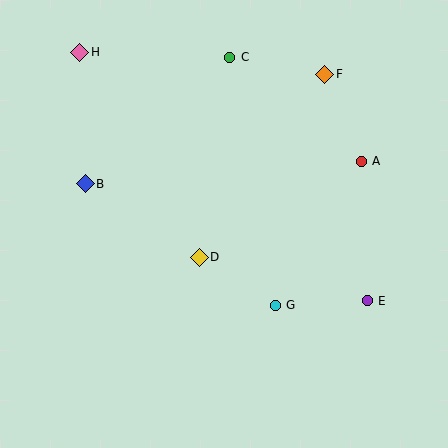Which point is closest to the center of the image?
Point D at (199, 257) is closest to the center.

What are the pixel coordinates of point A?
Point A is at (361, 161).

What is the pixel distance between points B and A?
The distance between B and A is 277 pixels.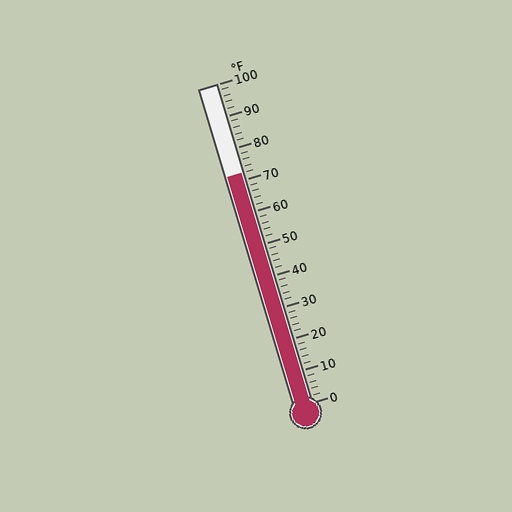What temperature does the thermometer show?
The thermometer shows approximately 72°F.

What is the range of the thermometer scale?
The thermometer scale ranges from 0°F to 100°F.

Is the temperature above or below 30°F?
The temperature is above 30°F.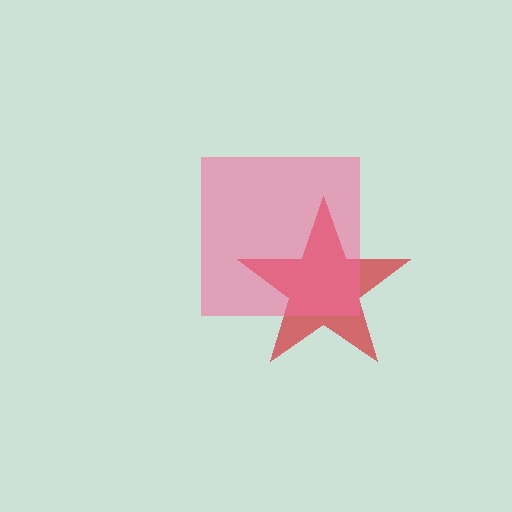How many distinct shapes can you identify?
There are 2 distinct shapes: a red star, a pink square.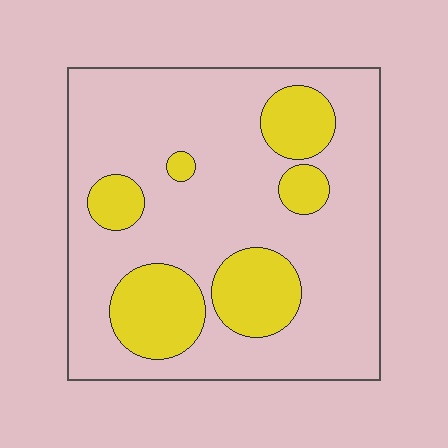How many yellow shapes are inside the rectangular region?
6.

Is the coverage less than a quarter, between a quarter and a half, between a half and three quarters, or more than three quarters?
Less than a quarter.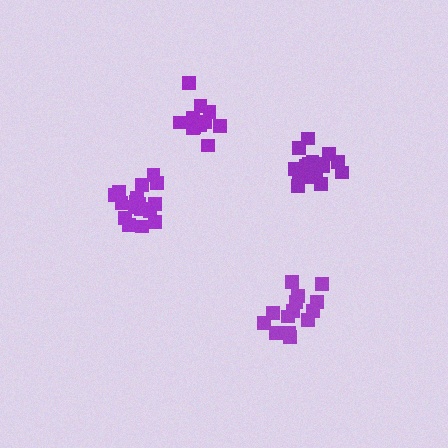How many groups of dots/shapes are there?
There are 4 groups.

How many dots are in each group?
Group 1: 17 dots, Group 2: 11 dots, Group 3: 14 dots, Group 4: 17 dots (59 total).